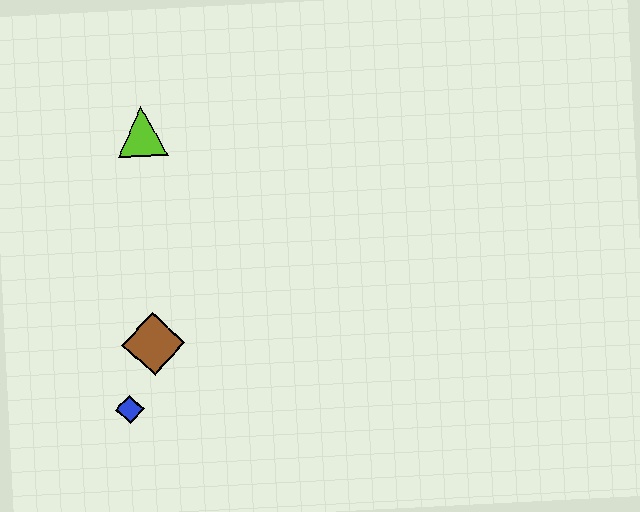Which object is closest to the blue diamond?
The brown diamond is closest to the blue diamond.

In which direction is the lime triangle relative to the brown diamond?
The lime triangle is above the brown diamond.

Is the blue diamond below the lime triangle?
Yes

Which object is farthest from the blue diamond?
The lime triangle is farthest from the blue diamond.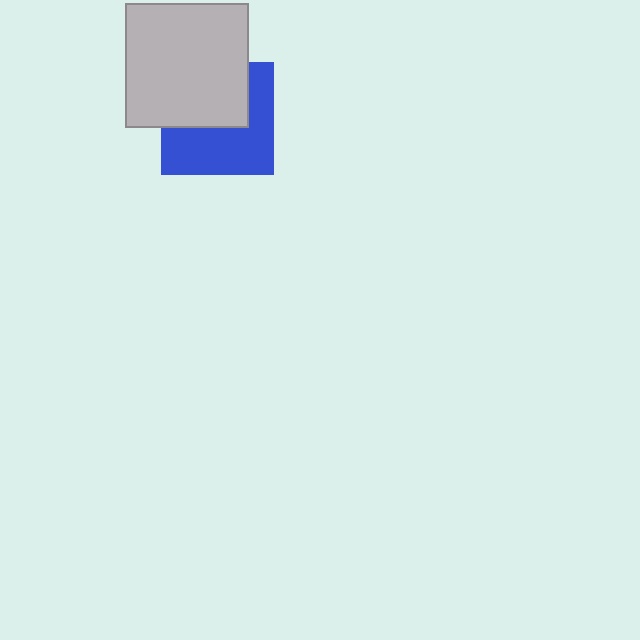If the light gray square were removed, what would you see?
You would see the complete blue square.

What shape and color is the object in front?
The object in front is a light gray square.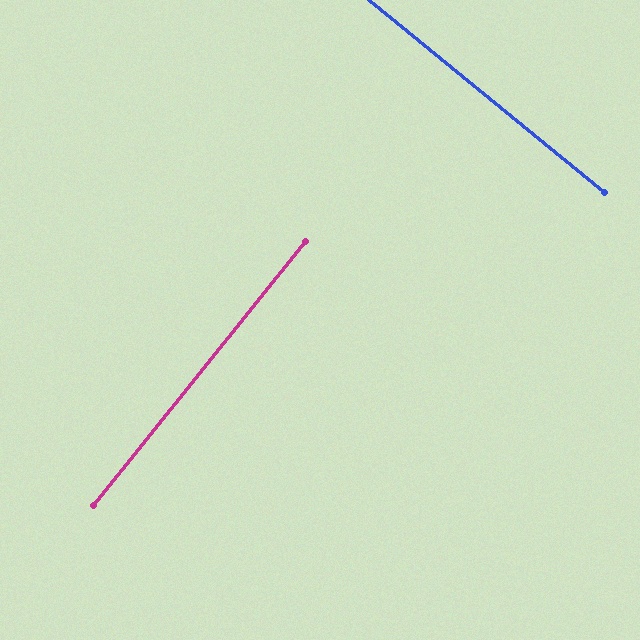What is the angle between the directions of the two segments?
Approximately 89 degrees.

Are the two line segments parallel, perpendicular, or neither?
Perpendicular — they meet at approximately 89°.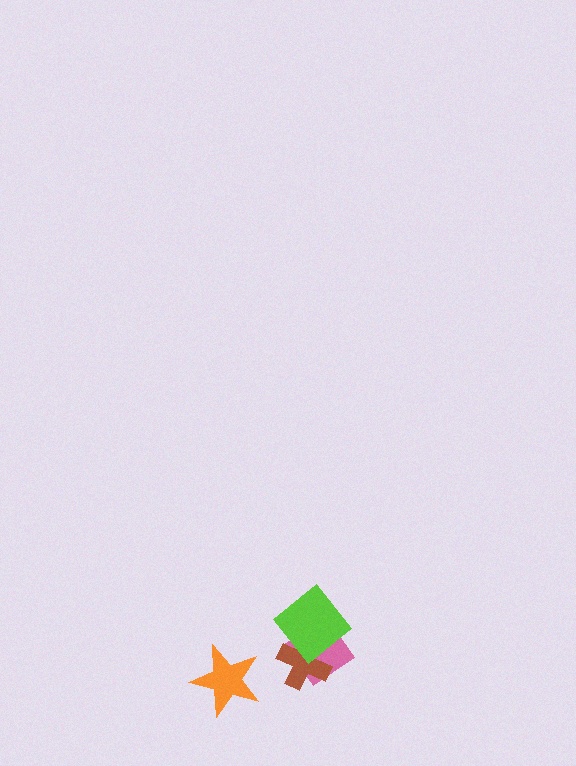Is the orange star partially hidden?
No, no other shape covers it.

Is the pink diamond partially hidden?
Yes, it is partially covered by another shape.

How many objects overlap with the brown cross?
2 objects overlap with the brown cross.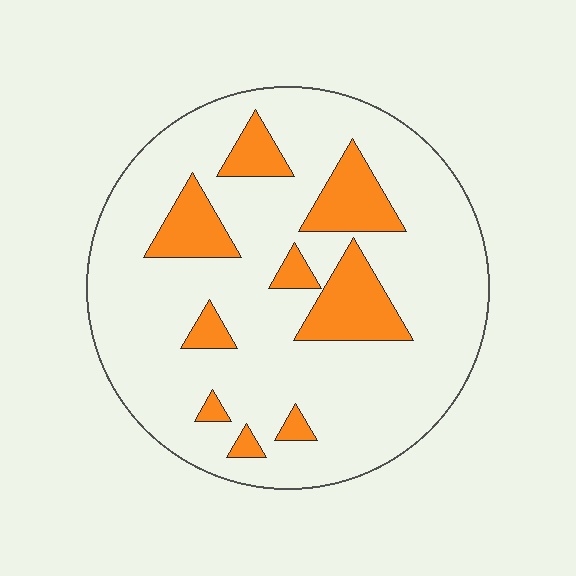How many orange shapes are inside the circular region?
9.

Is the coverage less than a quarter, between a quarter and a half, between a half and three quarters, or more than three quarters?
Less than a quarter.